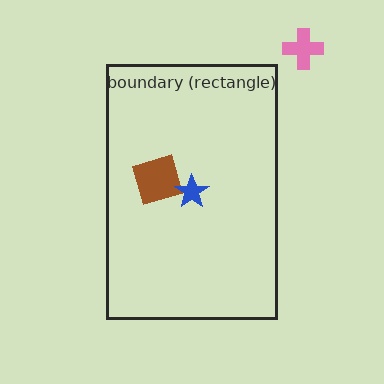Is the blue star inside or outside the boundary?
Inside.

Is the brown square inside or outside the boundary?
Inside.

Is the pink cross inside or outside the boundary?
Outside.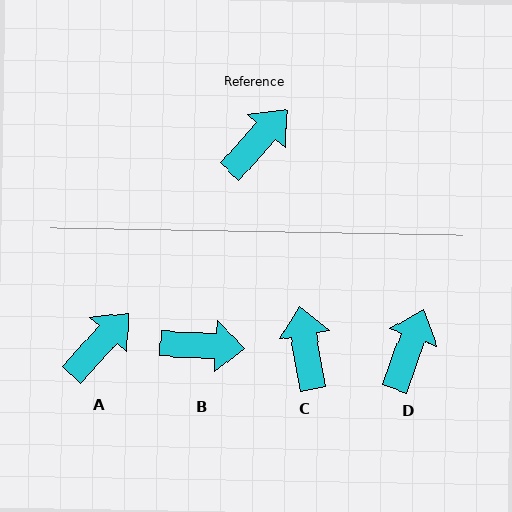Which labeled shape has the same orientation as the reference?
A.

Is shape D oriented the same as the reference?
No, it is off by about 22 degrees.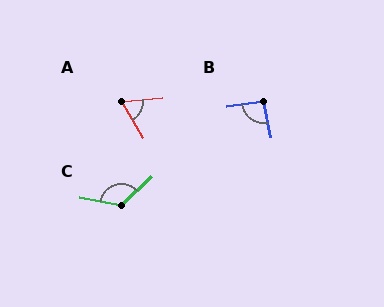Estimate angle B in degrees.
Approximately 94 degrees.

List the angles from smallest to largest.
A (66°), B (94°), C (126°).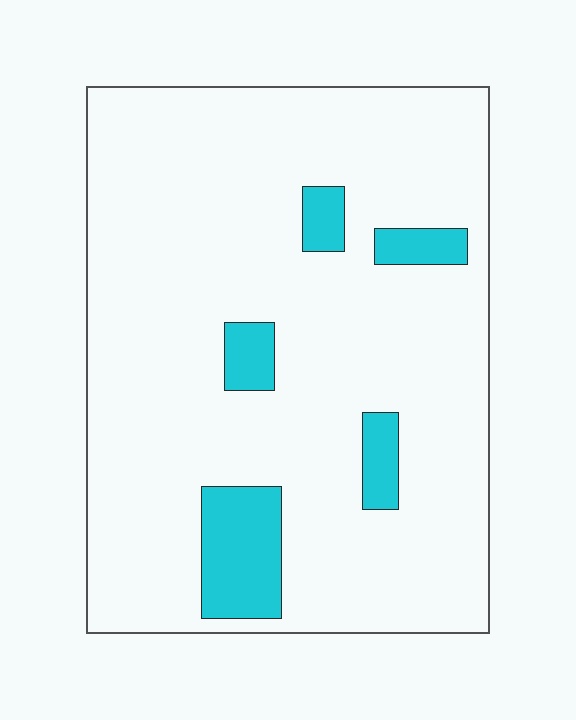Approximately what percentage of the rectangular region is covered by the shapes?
Approximately 10%.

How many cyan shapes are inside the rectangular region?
5.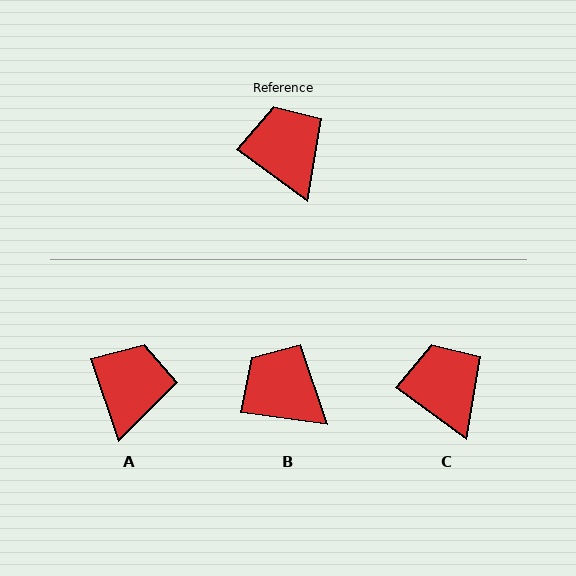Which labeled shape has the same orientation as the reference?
C.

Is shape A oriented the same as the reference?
No, it is off by about 35 degrees.